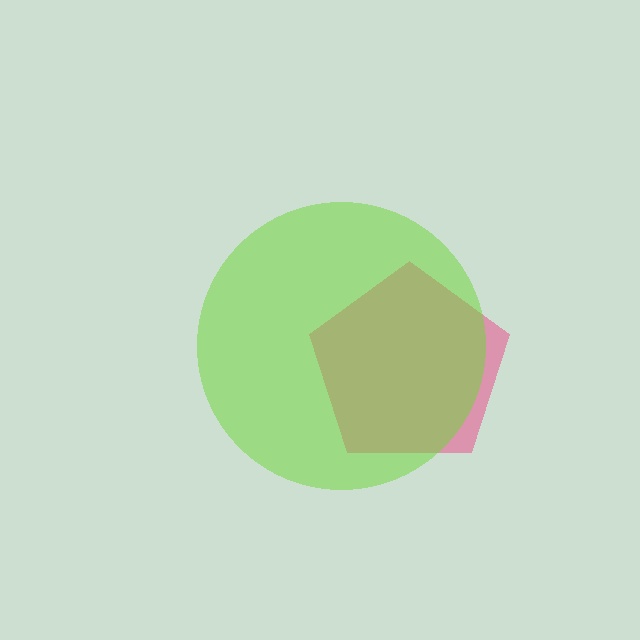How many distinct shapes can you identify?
There are 2 distinct shapes: a pink pentagon, a lime circle.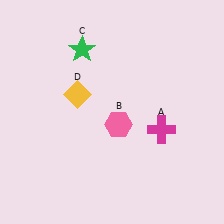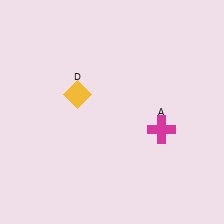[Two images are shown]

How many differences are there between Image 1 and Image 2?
There are 2 differences between the two images.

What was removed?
The green star (C), the pink hexagon (B) were removed in Image 2.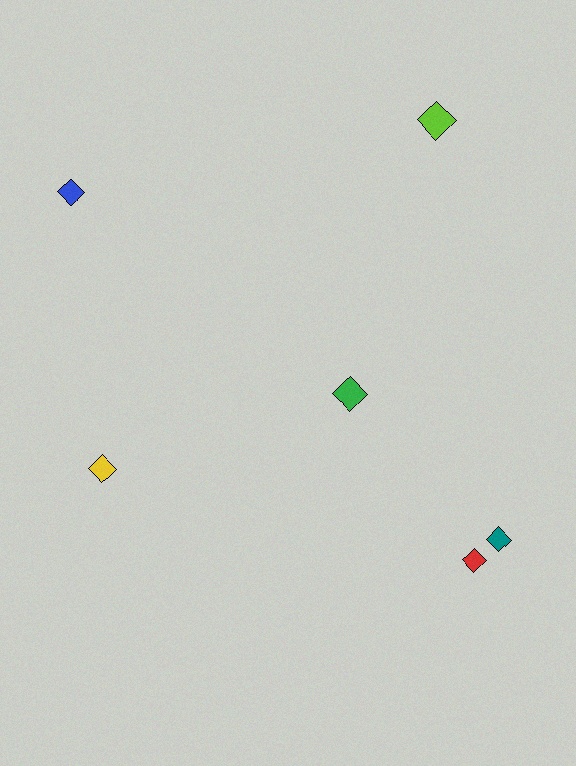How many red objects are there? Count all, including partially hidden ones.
There is 1 red object.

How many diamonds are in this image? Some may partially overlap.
There are 6 diamonds.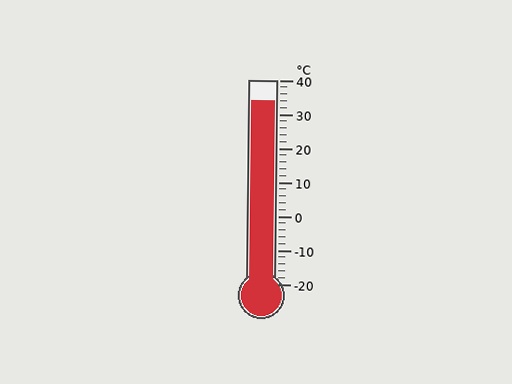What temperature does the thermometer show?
The thermometer shows approximately 34°C.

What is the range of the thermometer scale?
The thermometer scale ranges from -20°C to 40°C.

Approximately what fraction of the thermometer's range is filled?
The thermometer is filled to approximately 90% of its range.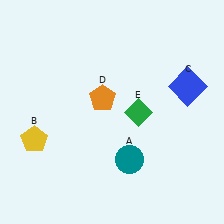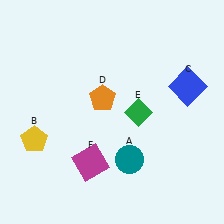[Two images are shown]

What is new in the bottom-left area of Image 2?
A magenta square (F) was added in the bottom-left area of Image 2.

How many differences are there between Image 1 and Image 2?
There is 1 difference between the two images.